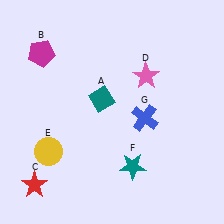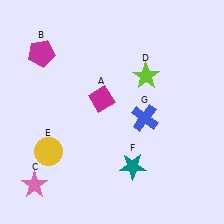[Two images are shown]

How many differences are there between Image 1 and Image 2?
There are 3 differences between the two images.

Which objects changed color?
A changed from teal to magenta. C changed from red to pink. D changed from pink to lime.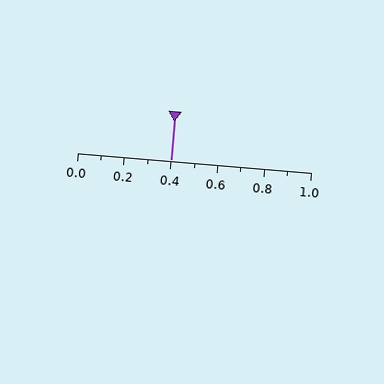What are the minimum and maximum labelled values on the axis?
The axis runs from 0.0 to 1.0.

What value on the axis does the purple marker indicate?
The marker indicates approximately 0.4.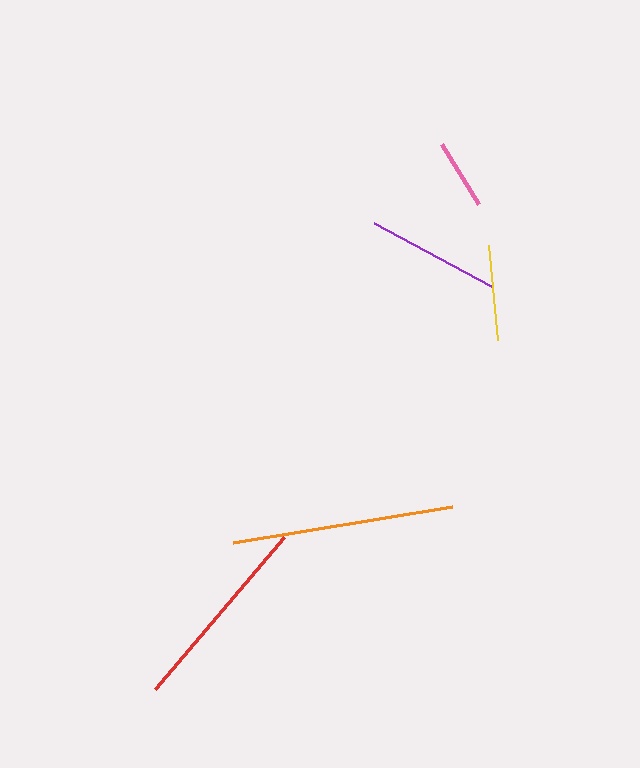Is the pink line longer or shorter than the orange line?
The orange line is longer than the pink line.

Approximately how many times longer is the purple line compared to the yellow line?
The purple line is approximately 1.4 times the length of the yellow line.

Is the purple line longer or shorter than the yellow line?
The purple line is longer than the yellow line.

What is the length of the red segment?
The red segment is approximately 200 pixels long.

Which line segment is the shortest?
The pink line is the shortest at approximately 71 pixels.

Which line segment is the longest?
The orange line is the longest at approximately 221 pixels.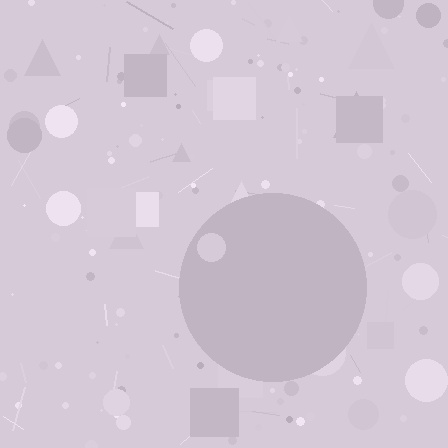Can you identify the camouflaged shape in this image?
The camouflaged shape is a circle.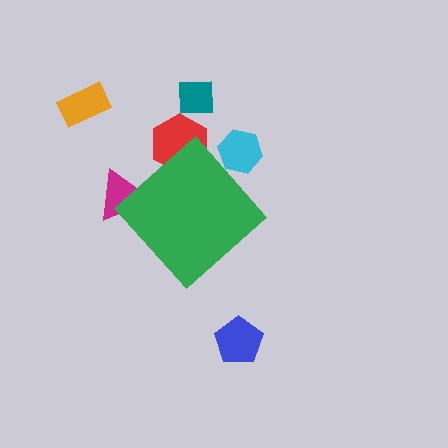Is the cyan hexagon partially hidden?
Yes, the cyan hexagon is partially hidden behind the green diamond.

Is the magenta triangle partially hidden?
Yes, the magenta triangle is partially hidden behind the green diamond.